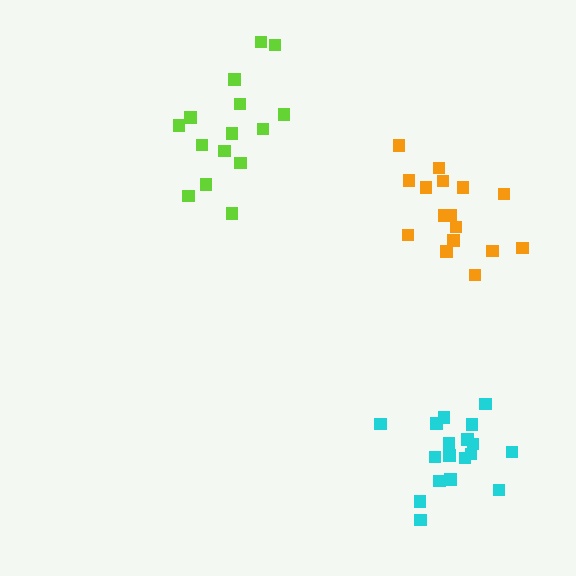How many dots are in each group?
Group 1: 16 dots, Group 2: 18 dots, Group 3: 15 dots (49 total).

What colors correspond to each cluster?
The clusters are colored: orange, cyan, lime.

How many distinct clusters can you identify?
There are 3 distinct clusters.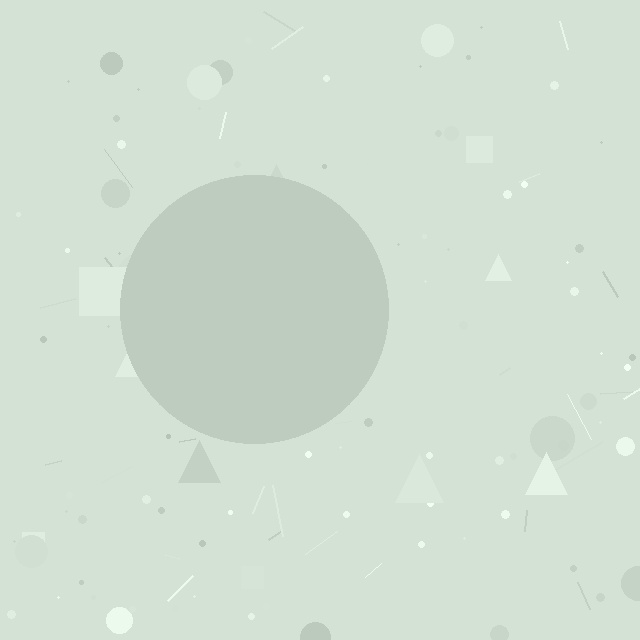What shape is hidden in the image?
A circle is hidden in the image.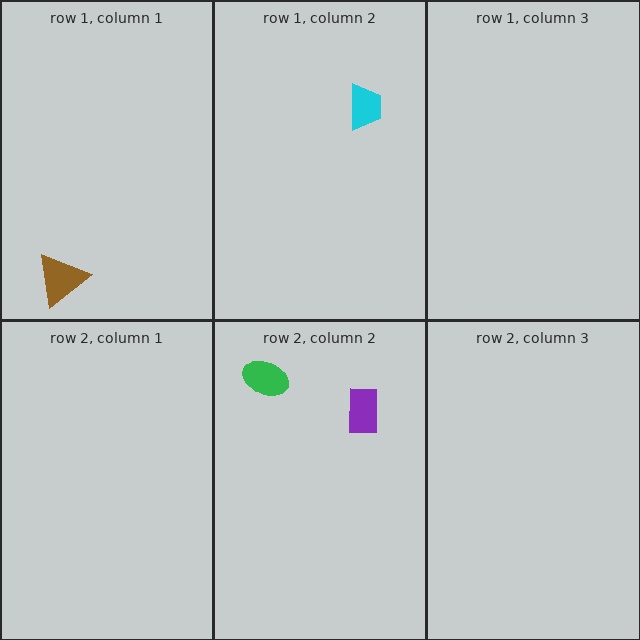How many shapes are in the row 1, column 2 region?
1.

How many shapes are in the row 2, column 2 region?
2.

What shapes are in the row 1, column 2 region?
The cyan trapezoid.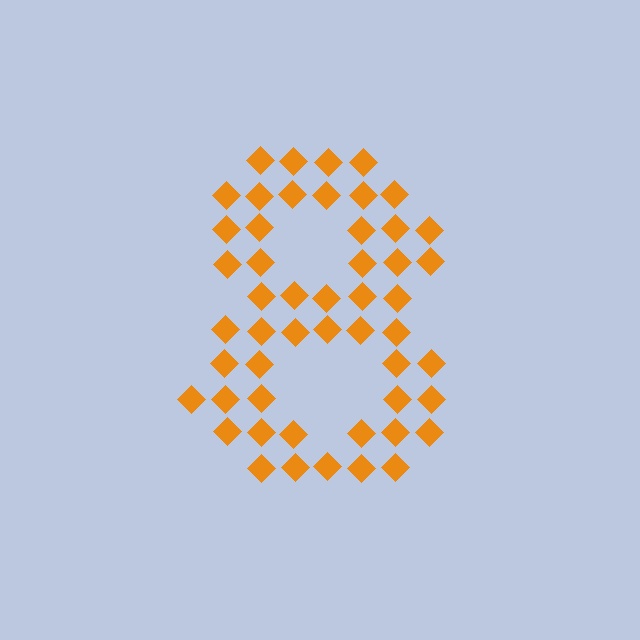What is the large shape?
The large shape is the digit 8.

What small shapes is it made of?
It is made of small diamonds.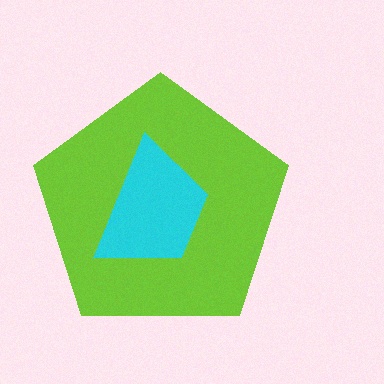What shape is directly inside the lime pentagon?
The cyan trapezoid.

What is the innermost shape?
The cyan trapezoid.